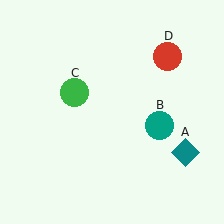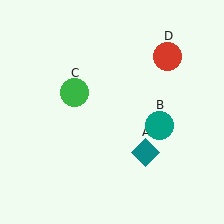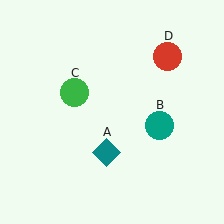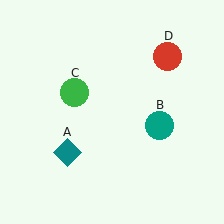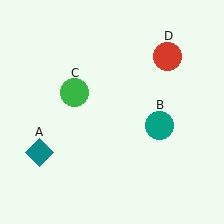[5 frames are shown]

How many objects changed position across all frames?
1 object changed position: teal diamond (object A).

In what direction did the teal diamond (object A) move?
The teal diamond (object A) moved left.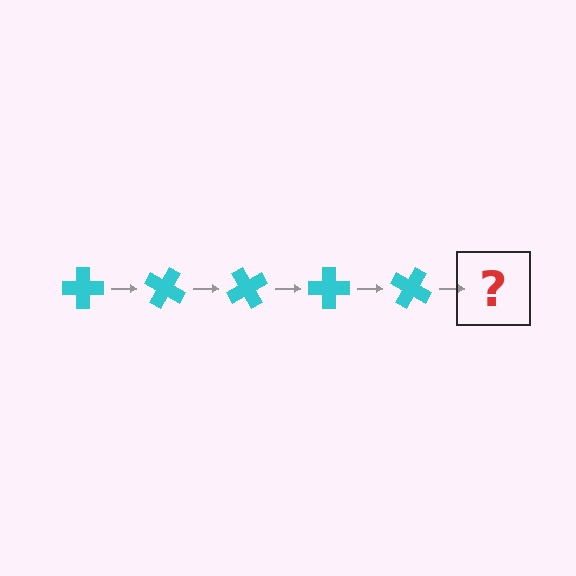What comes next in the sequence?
The next element should be a cyan cross rotated 150 degrees.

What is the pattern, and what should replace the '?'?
The pattern is that the cross rotates 30 degrees each step. The '?' should be a cyan cross rotated 150 degrees.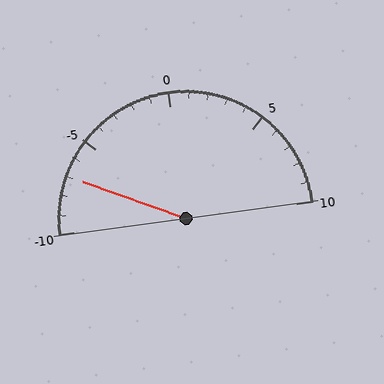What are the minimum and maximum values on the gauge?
The gauge ranges from -10 to 10.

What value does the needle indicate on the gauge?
The needle indicates approximately -7.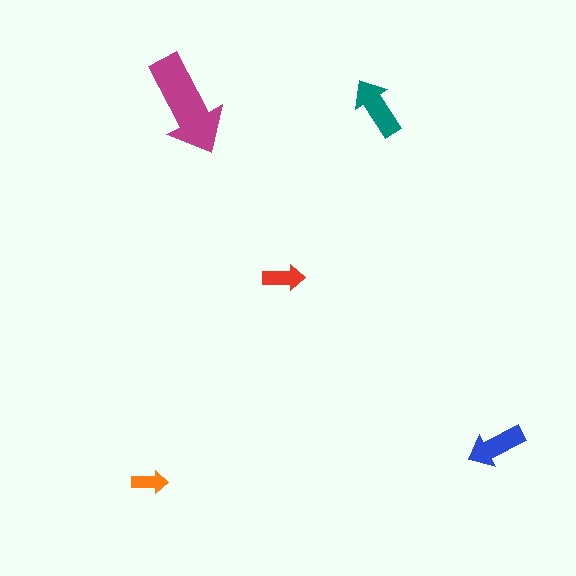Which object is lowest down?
The orange arrow is bottommost.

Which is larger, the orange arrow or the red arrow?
The red one.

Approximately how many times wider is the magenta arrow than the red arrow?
About 2.5 times wider.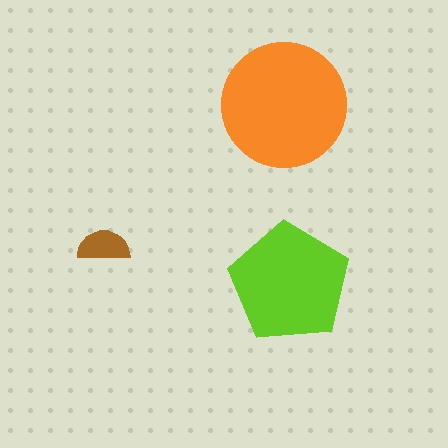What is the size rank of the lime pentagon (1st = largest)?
2nd.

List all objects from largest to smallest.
The orange circle, the lime pentagon, the brown semicircle.